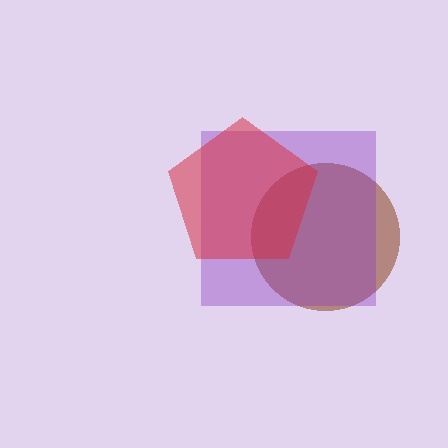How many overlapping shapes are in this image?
There are 3 overlapping shapes in the image.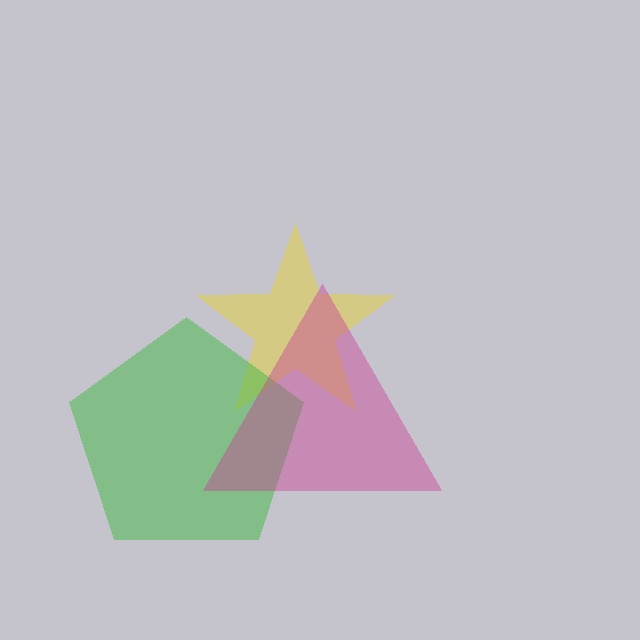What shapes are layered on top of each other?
The layered shapes are: a yellow star, a green pentagon, a magenta triangle.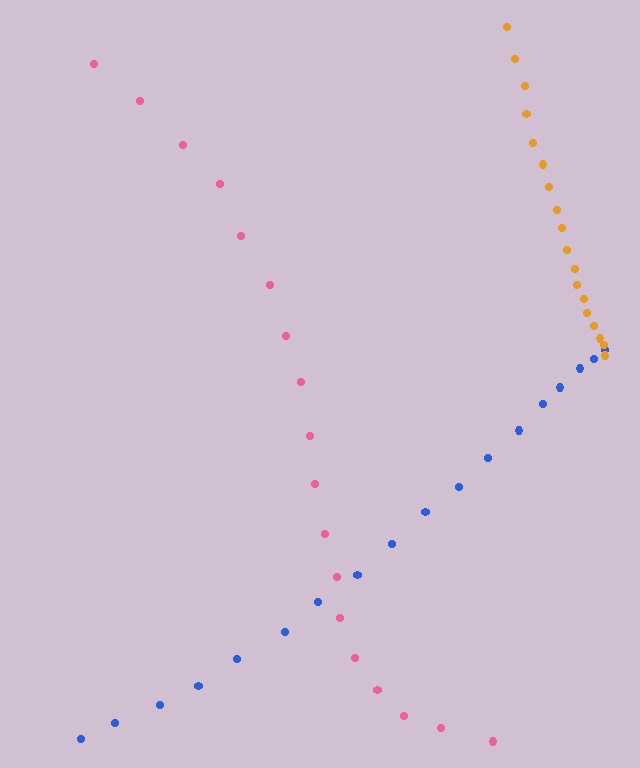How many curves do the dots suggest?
There are 3 distinct paths.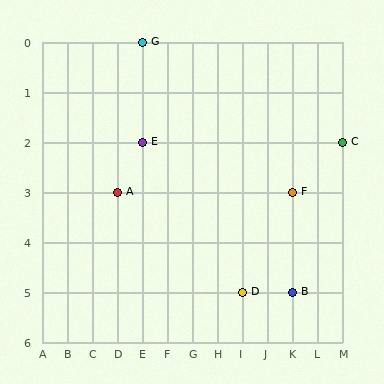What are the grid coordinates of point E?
Point E is at grid coordinates (E, 2).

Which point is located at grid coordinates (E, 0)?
Point G is at (E, 0).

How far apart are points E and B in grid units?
Points E and B are 6 columns and 3 rows apart (about 6.7 grid units diagonally).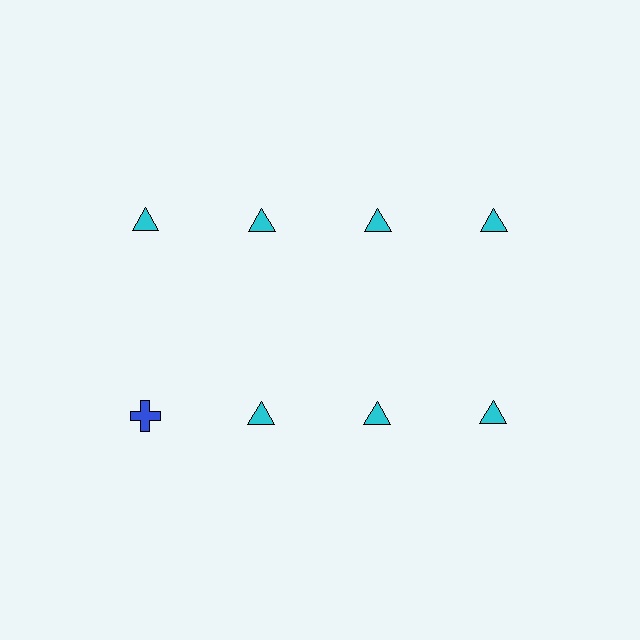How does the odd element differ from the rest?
It differs in both color (blue instead of cyan) and shape (cross instead of triangle).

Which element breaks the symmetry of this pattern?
The blue cross in the second row, leftmost column breaks the symmetry. All other shapes are cyan triangles.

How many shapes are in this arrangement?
There are 8 shapes arranged in a grid pattern.